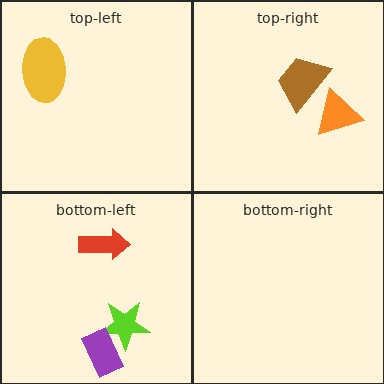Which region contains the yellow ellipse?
The top-left region.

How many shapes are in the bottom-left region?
3.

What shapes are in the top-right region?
The brown trapezoid, the orange triangle.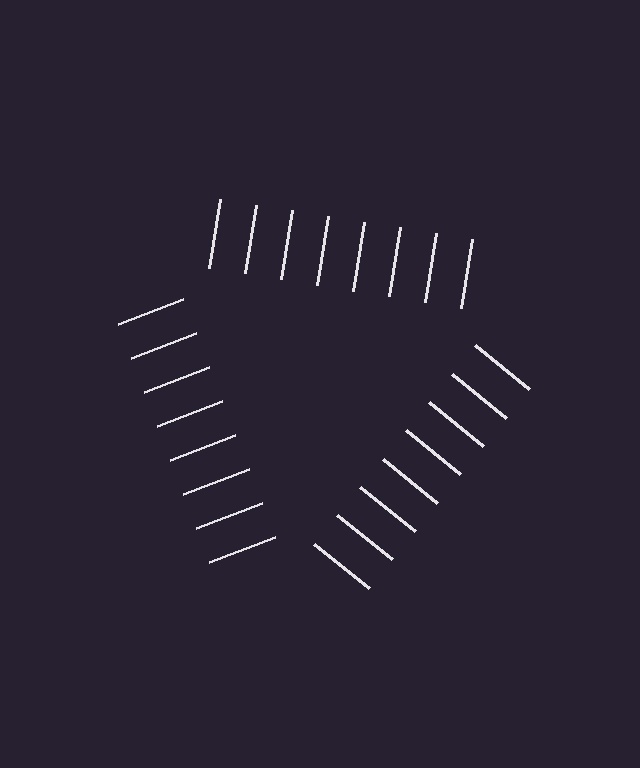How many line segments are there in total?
24 — 8 along each of the 3 edges.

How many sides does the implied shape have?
3 sides — the line-ends trace a triangle.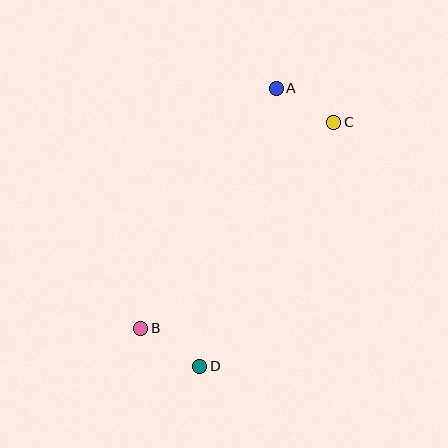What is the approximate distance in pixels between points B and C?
The distance between B and C is approximately 282 pixels.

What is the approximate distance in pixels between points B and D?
The distance between B and D is approximately 70 pixels.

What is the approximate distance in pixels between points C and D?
The distance between C and D is approximately 279 pixels.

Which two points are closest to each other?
Points A and C are closest to each other.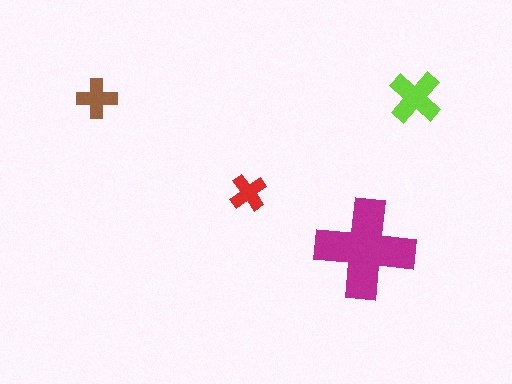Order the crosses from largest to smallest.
the magenta one, the lime one, the brown one, the red one.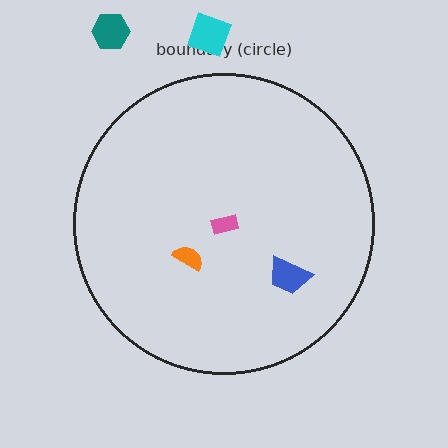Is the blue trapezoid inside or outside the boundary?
Inside.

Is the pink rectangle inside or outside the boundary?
Inside.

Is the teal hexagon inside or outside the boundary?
Outside.